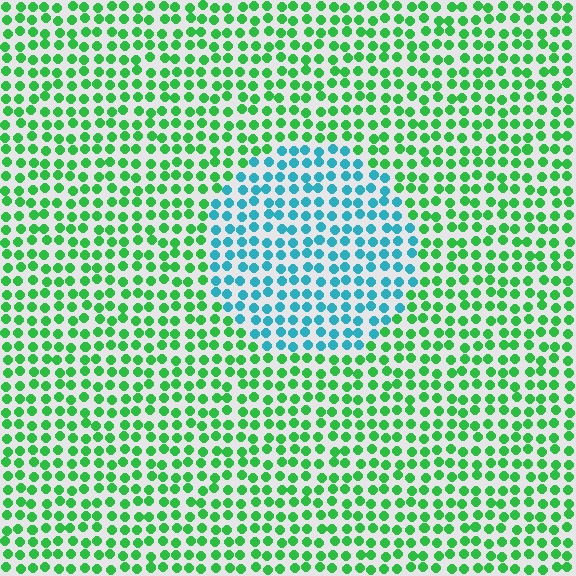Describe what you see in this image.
The image is filled with small green elements in a uniform arrangement. A circle-shaped region is visible where the elements are tinted to a slightly different hue, forming a subtle color boundary.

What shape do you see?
I see a circle.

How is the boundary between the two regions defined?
The boundary is defined purely by a slight shift in hue (about 57 degrees). Spacing, size, and orientation are identical on both sides.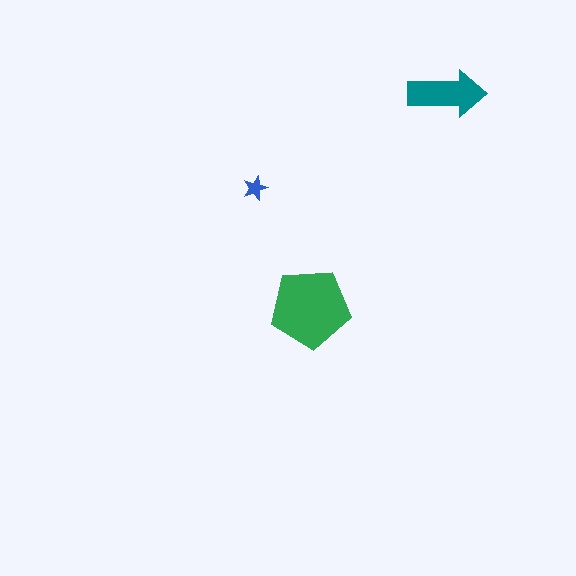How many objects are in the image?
There are 3 objects in the image.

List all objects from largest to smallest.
The green pentagon, the teal arrow, the blue star.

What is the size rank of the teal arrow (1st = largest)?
2nd.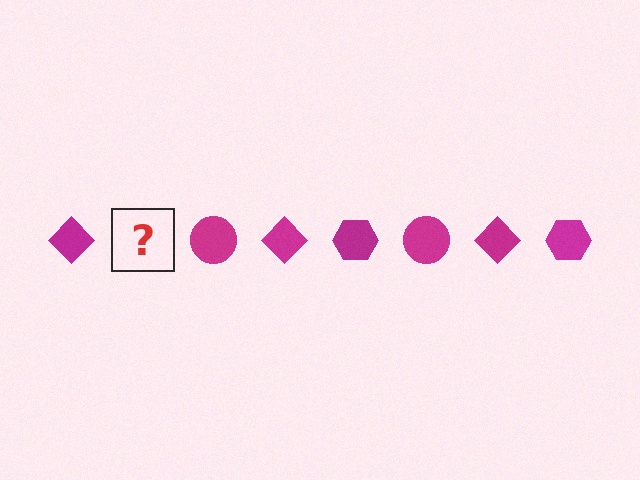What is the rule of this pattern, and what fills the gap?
The rule is that the pattern cycles through diamond, hexagon, circle shapes in magenta. The gap should be filled with a magenta hexagon.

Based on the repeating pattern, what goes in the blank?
The blank should be a magenta hexagon.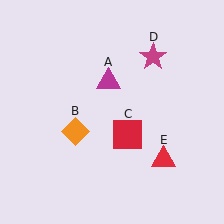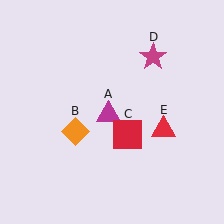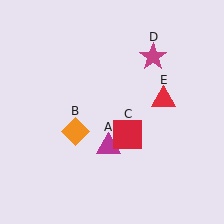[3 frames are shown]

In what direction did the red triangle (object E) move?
The red triangle (object E) moved up.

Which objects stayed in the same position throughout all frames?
Orange diamond (object B) and red square (object C) and magenta star (object D) remained stationary.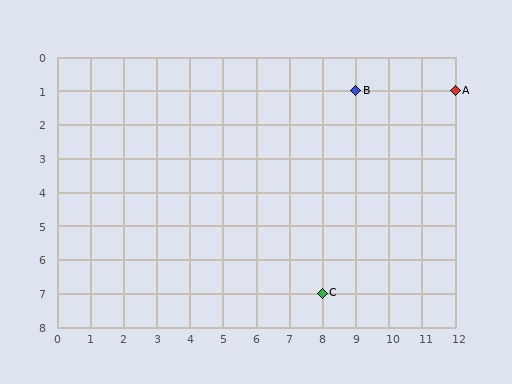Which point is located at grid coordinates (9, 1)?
Point B is at (9, 1).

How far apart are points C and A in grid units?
Points C and A are 4 columns and 6 rows apart (about 7.2 grid units diagonally).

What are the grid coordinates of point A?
Point A is at grid coordinates (12, 1).